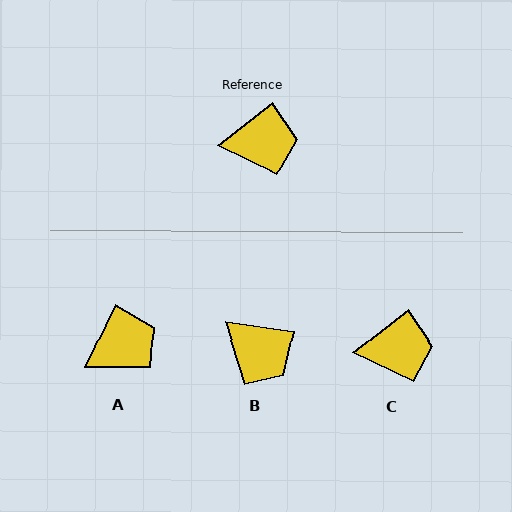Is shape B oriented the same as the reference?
No, it is off by about 47 degrees.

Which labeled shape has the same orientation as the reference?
C.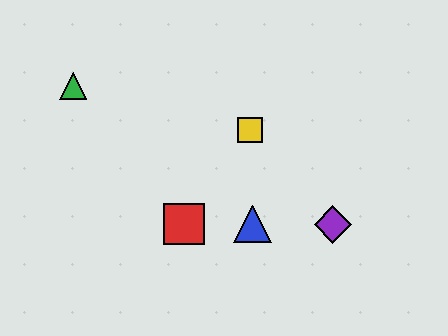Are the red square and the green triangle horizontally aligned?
No, the red square is at y≈224 and the green triangle is at y≈86.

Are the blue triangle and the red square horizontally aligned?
Yes, both are at y≈224.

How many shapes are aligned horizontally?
3 shapes (the red square, the blue triangle, the purple diamond) are aligned horizontally.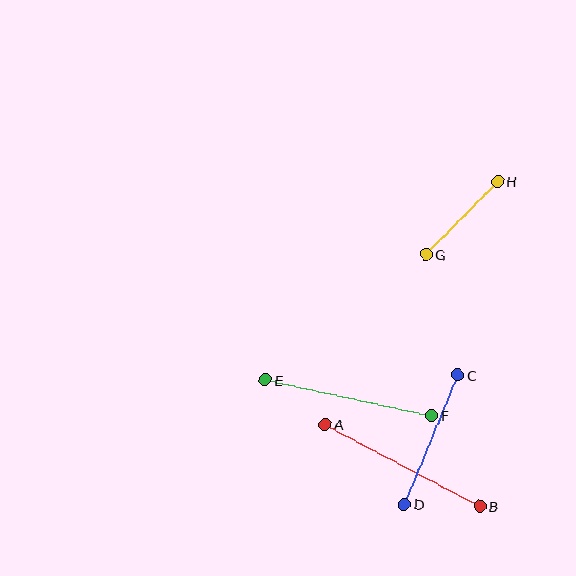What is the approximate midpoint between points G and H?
The midpoint is at approximately (462, 218) pixels.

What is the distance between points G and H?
The distance is approximately 102 pixels.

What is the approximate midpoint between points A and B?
The midpoint is at approximately (403, 465) pixels.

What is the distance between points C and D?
The distance is approximately 140 pixels.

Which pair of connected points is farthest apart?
Points A and B are farthest apart.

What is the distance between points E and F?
The distance is approximately 170 pixels.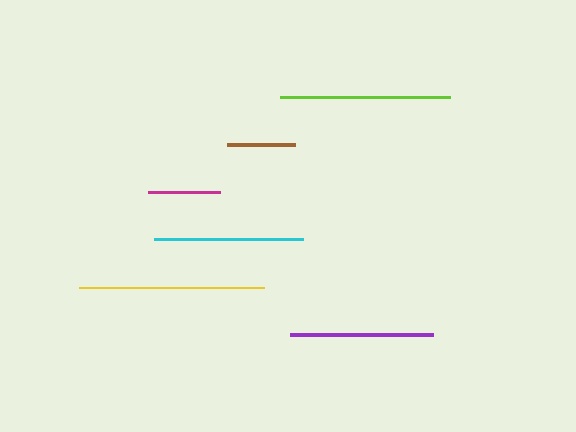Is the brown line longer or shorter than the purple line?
The purple line is longer than the brown line.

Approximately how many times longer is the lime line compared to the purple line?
The lime line is approximately 1.2 times the length of the purple line.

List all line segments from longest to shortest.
From longest to shortest: yellow, lime, cyan, purple, magenta, brown.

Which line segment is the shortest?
The brown line is the shortest at approximately 68 pixels.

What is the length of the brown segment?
The brown segment is approximately 68 pixels long.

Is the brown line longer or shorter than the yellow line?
The yellow line is longer than the brown line.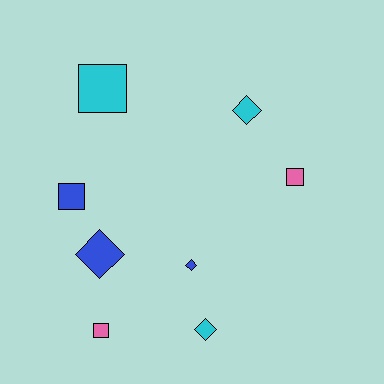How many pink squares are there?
There are 2 pink squares.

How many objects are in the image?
There are 8 objects.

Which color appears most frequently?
Cyan, with 3 objects.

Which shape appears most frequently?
Square, with 4 objects.